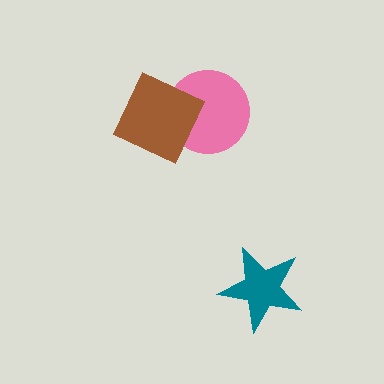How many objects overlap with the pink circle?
1 object overlaps with the pink circle.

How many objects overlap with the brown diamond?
1 object overlaps with the brown diamond.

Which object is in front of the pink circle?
The brown diamond is in front of the pink circle.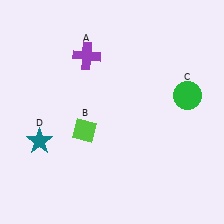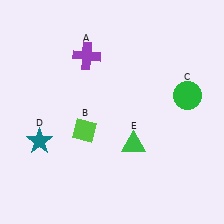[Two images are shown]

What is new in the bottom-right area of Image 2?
A green triangle (E) was added in the bottom-right area of Image 2.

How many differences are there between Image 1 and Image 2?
There is 1 difference between the two images.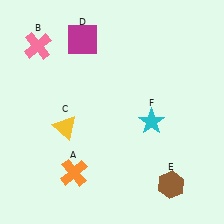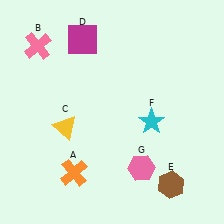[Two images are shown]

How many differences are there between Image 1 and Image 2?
There is 1 difference between the two images.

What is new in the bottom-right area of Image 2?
A pink hexagon (G) was added in the bottom-right area of Image 2.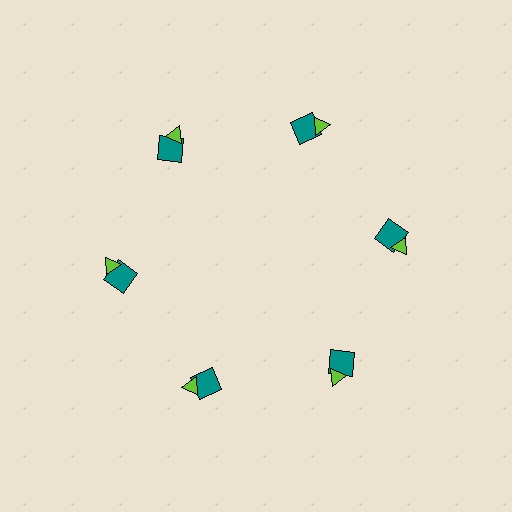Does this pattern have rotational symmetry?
Yes, this pattern has 6-fold rotational symmetry. It looks the same after rotating 60 degrees around the center.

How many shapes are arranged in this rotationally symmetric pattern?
There are 12 shapes, arranged in 6 groups of 2.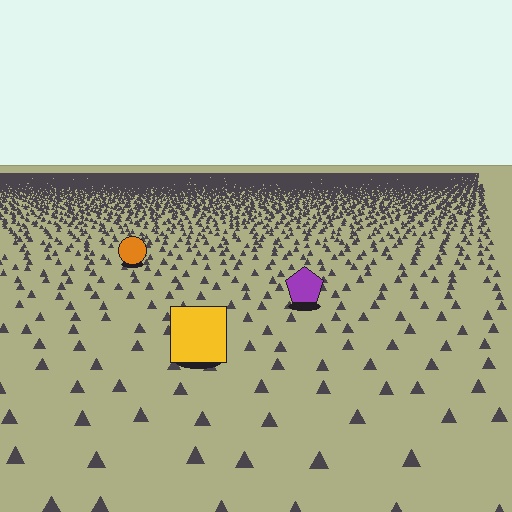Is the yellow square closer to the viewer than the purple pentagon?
Yes. The yellow square is closer — you can tell from the texture gradient: the ground texture is coarser near it.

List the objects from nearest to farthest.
From nearest to farthest: the yellow square, the purple pentagon, the orange circle.